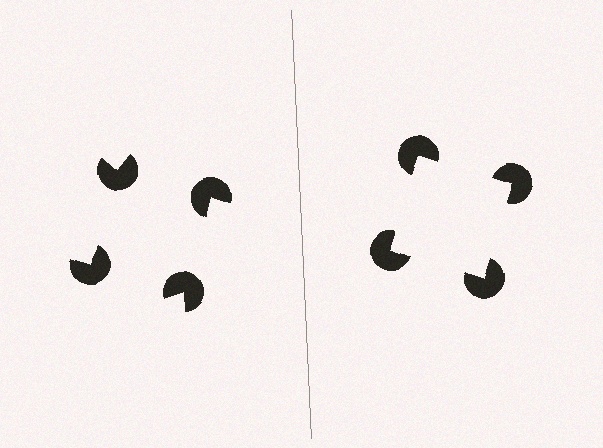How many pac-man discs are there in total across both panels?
8 — 4 on each side.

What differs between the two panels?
The pac-man discs are positioned identically on both sides; only the wedge orientations differ. On the right they align to a square; on the left they are misaligned.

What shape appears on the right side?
An illusory square.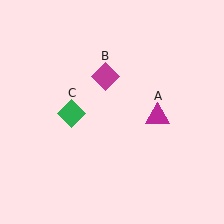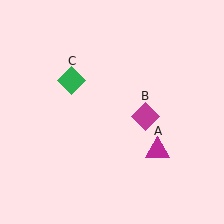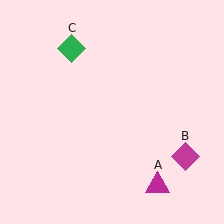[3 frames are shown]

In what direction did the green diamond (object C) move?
The green diamond (object C) moved up.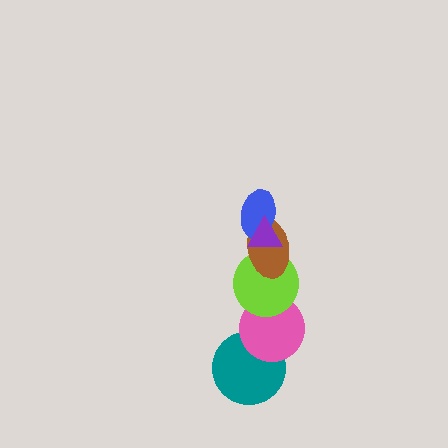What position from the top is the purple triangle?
The purple triangle is 1st from the top.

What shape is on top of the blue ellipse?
The purple triangle is on top of the blue ellipse.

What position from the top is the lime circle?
The lime circle is 4th from the top.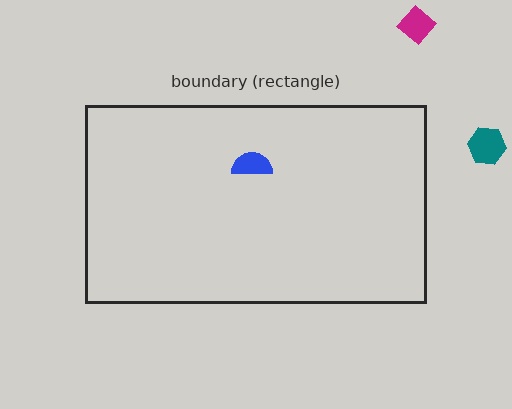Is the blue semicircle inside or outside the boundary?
Inside.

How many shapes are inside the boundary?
1 inside, 2 outside.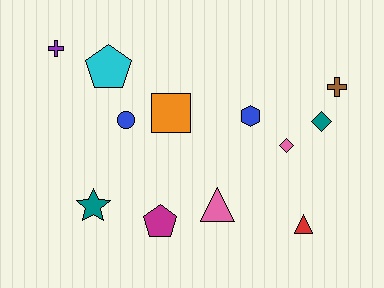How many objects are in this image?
There are 12 objects.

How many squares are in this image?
There is 1 square.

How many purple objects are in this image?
There is 1 purple object.